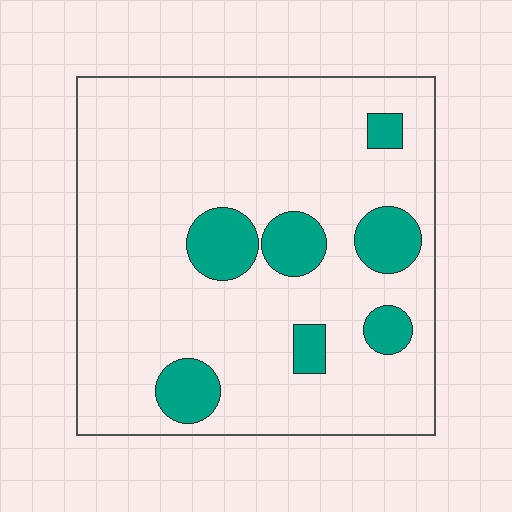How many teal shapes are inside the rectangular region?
7.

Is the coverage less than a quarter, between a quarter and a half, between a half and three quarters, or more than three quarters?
Less than a quarter.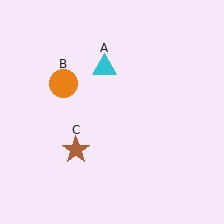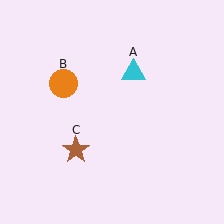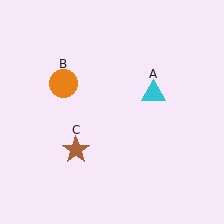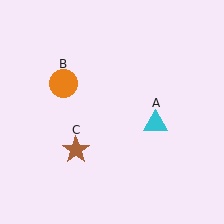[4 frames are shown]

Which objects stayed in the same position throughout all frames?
Orange circle (object B) and brown star (object C) remained stationary.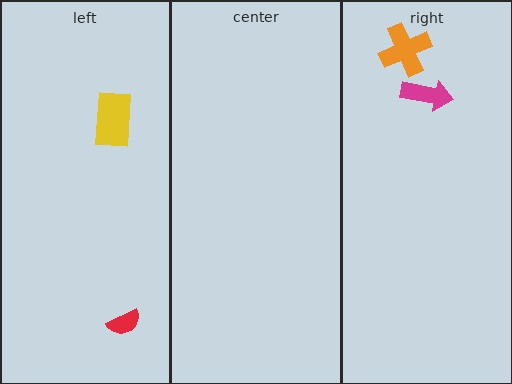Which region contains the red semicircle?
The left region.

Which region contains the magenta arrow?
The right region.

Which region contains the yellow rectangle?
The left region.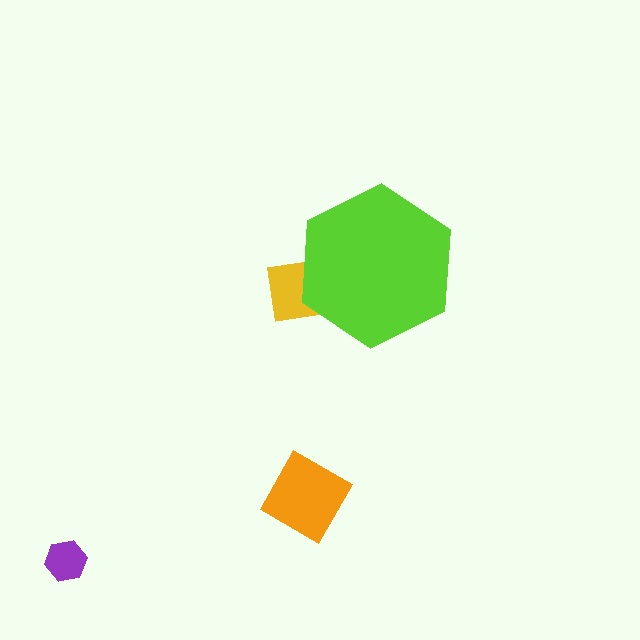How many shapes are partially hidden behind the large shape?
1 shape is partially hidden.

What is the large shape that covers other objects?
A lime hexagon.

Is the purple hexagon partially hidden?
No, the purple hexagon is fully visible.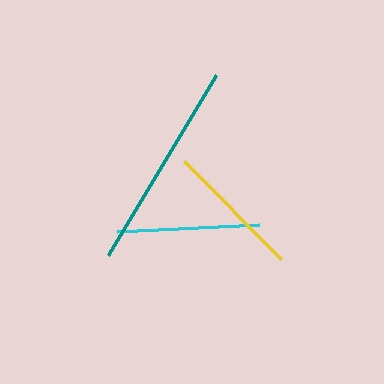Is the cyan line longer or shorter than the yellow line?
The cyan line is longer than the yellow line.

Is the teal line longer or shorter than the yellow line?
The teal line is longer than the yellow line.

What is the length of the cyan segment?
The cyan segment is approximately 142 pixels long.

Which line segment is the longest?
The teal line is the longest at approximately 211 pixels.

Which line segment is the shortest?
The yellow line is the shortest at approximately 138 pixels.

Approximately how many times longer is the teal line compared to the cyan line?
The teal line is approximately 1.5 times the length of the cyan line.